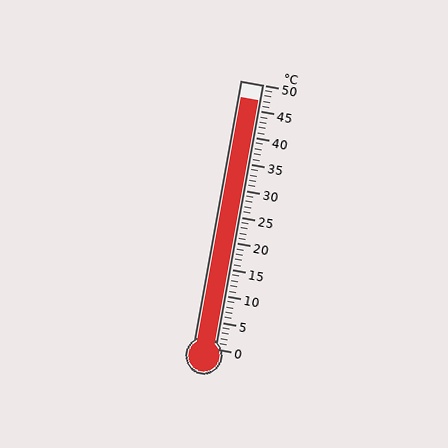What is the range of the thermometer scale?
The thermometer scale ranges from 0°C to 50°C.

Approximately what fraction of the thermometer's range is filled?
The thermometer is filled to approximately 95% of its range.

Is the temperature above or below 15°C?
The temperature is above 15°C.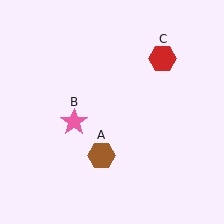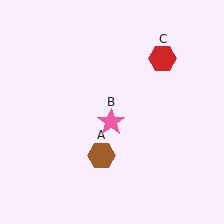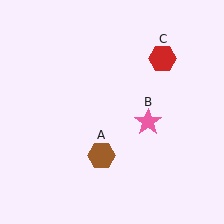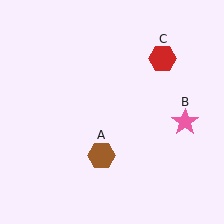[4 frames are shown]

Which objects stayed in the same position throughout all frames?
Brown hexagon (object A) and red hexagon (object C) remained stationary.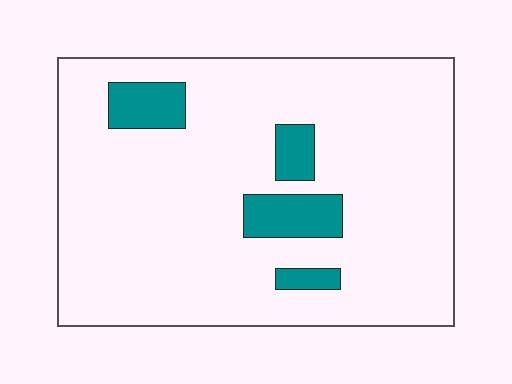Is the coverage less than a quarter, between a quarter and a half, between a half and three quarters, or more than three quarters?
Less than a quarter.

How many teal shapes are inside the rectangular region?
4.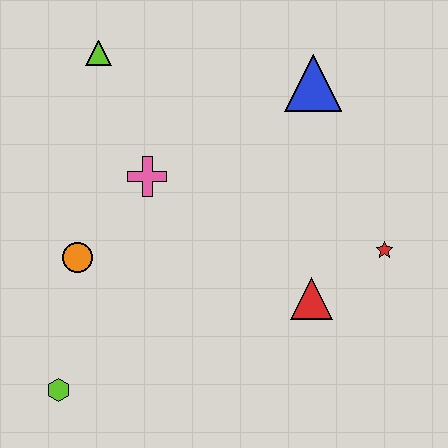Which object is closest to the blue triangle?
The red star is closest to the blue triangle.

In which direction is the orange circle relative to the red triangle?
The orange circle is to the left of the red triangle.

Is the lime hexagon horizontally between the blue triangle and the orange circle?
No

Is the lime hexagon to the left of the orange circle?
Yes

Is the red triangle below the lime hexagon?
No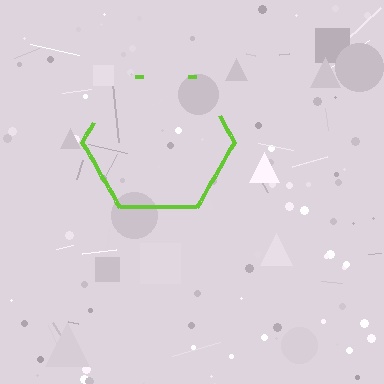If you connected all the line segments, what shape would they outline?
They would outline a hexagon.